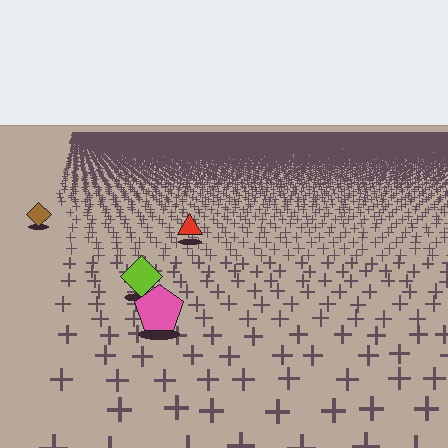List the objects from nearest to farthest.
From nearest to farthest: the pink pentagon, the lime diamond, the red triangle, the brown diamond.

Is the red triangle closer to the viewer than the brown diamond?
Yes. The red triangle is closer — you can tell from the texture gradient: the ground texture is coarser near it.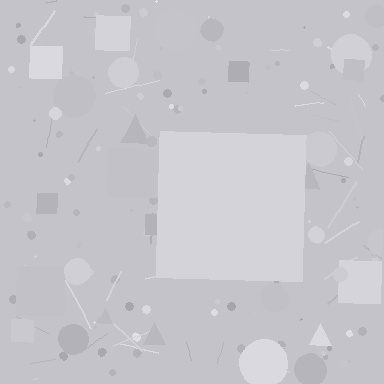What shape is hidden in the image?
A square is hidden in the image.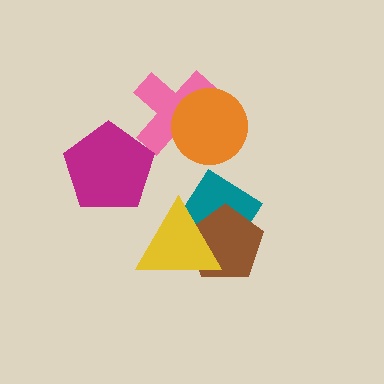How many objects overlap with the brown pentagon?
2 objects overlap with the brown pentagon.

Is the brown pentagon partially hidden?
Yes, it is partially covered by another shape.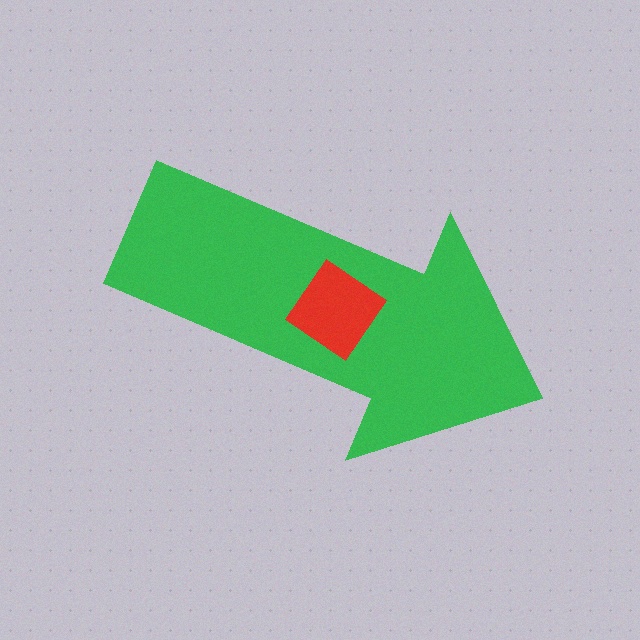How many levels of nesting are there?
2.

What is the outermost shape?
The green arrow.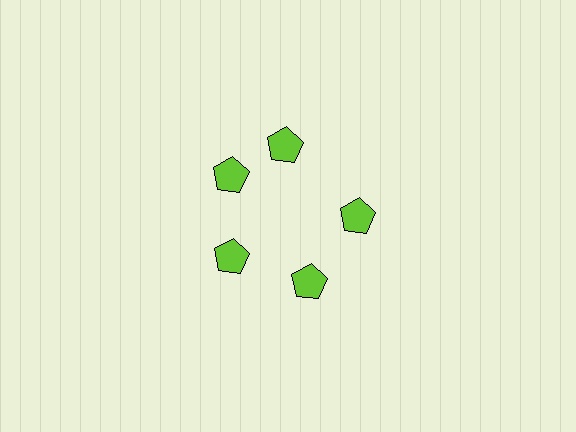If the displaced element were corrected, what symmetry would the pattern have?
It would have 5-fold rotational symmetry — the pattern would map onto itself every 72 degrees.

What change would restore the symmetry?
The symmetry would be restored by rotating it back into even spacing with its neighbors so that all 5 pentagons sit at equal angles and equal distance from the center.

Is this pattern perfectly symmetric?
No. The 5 lime pentagons are arranged in a ring, but one element near the 1 o'clock position is rotated out of alignment along the ring, breaking the 5-fold rotational symmetry.